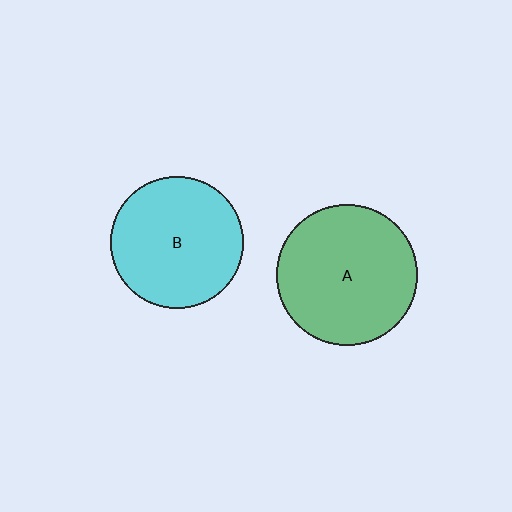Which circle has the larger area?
Circle A (green).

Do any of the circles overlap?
No, none of the circles overlap.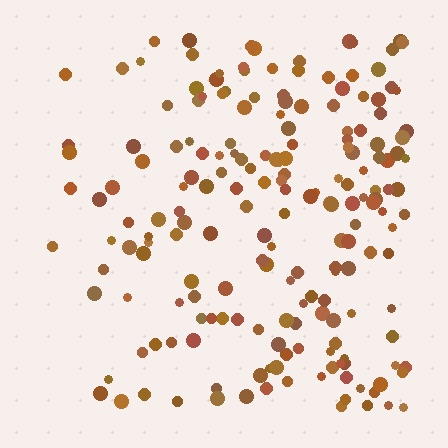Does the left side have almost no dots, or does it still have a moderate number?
Still a moderate number, just noticeably fewer than the right.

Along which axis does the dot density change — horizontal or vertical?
Horizontal.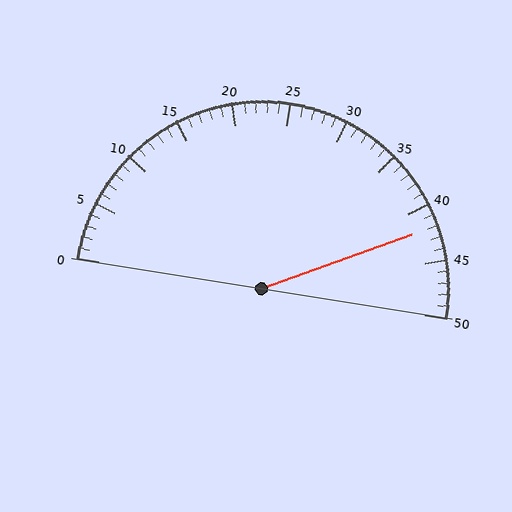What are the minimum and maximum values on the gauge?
The gauge ranges from 0 to 50.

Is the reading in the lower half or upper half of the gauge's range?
The reading is in the upper half of the range (0 to 50).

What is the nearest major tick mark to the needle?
The nearest major tick mark is 40.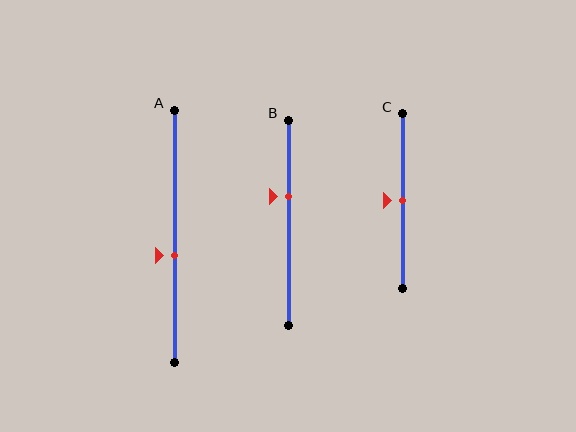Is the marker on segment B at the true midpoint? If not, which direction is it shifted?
No, the marker on segment B is shifted upward by about 13% of the segment length.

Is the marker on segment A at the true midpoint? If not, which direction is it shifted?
No, the marker on segment A is shifted downward by about 8% of the segment length.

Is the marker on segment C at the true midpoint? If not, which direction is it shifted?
Yes, the marker on segment C is at the true midpoint.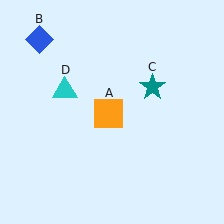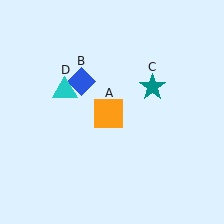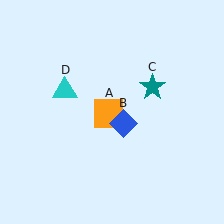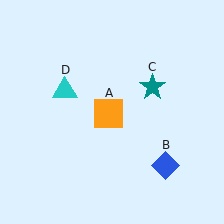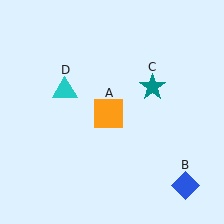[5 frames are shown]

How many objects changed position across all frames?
1 object changed position: blue diamond (object B).